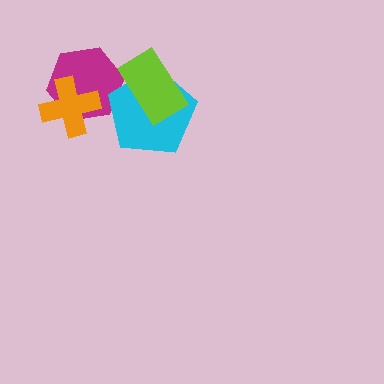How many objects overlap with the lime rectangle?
1 object overlaps with the lime rectangle.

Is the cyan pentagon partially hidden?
Yes, it is partially covered by another shape.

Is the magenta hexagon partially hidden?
Yes, it is partially covered by another shape.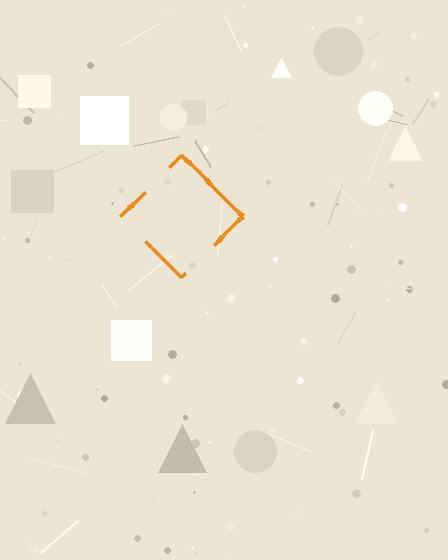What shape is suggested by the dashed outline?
The dashed outline suggests a diamond.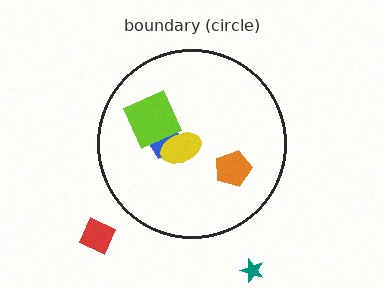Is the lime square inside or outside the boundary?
Inside.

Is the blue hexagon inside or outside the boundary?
Inside.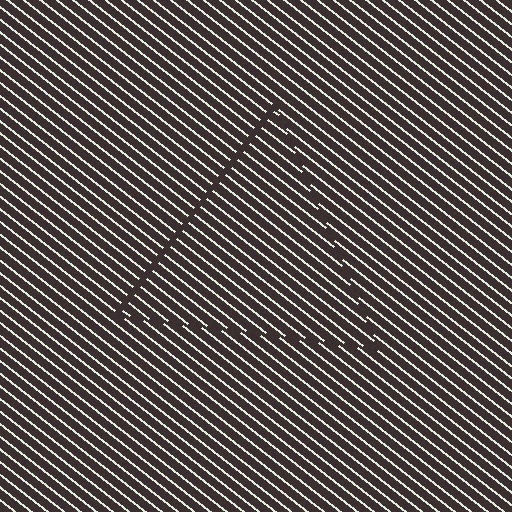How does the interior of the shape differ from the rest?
The interior of the shape contains the same grating, shifted by half a period — the contour is defined by the phase discontinuity where line-ends from the inner and outer gratings abut.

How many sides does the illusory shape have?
3 sides — the line-ends trace a triangle.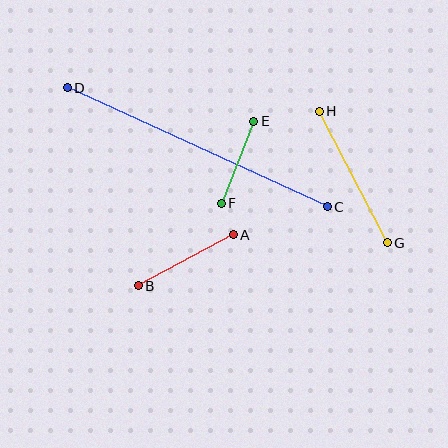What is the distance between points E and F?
The distance is approximately 88 pixels.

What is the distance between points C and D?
The distance is approximately 286 pixels.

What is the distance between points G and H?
The distance is approximately 148 pixels.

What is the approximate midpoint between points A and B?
The midpoint is at approximately (186, 260) pixels.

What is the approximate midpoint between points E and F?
The midpoint is at approximately (237, 162) pixels.